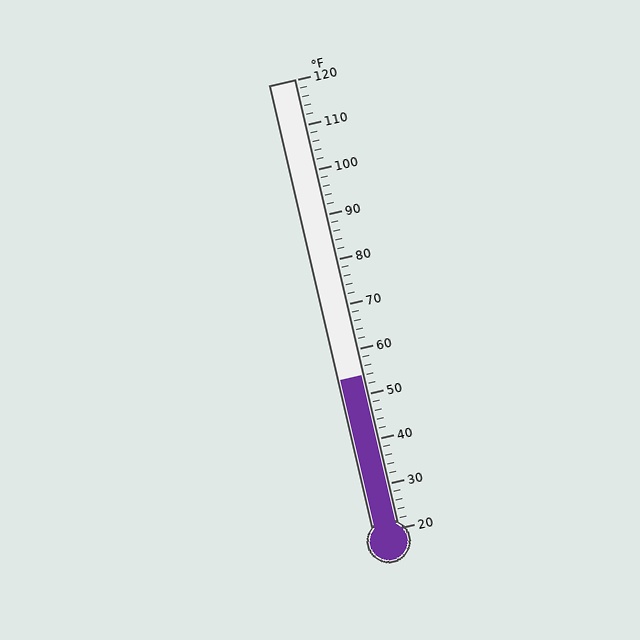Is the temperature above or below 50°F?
The temperature is above 50°F.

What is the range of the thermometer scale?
The thermometer scale ranges from 20°F to 120°F.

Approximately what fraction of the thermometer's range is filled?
The thermometer is filled to approximately 35% of its range.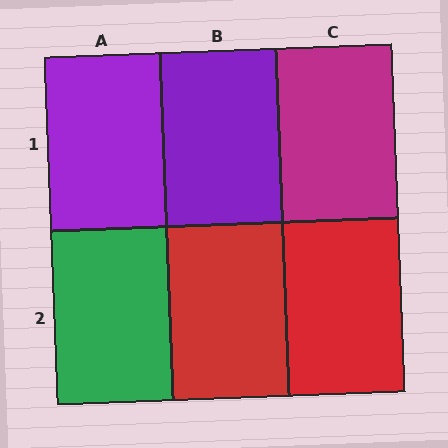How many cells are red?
2 cells are red.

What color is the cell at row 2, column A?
Green.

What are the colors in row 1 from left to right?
Purple, purple, magenta.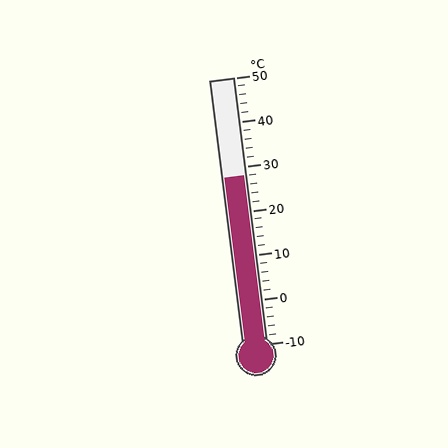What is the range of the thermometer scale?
The thermometer scale ranges from -10°C to 50°C.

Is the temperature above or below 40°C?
The temperature is below 40°C.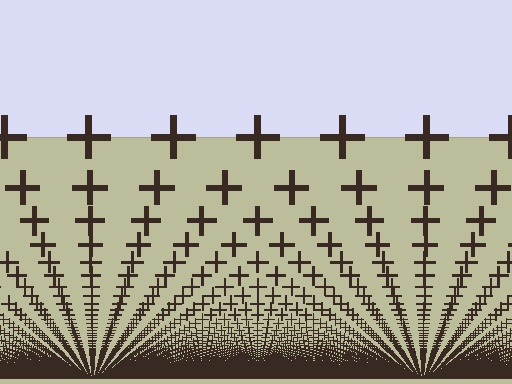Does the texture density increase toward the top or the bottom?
Density increases toward the bottom.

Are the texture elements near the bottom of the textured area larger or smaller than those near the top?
Smaller. The gradient is inverted — elements near the bottom are smaller and denser.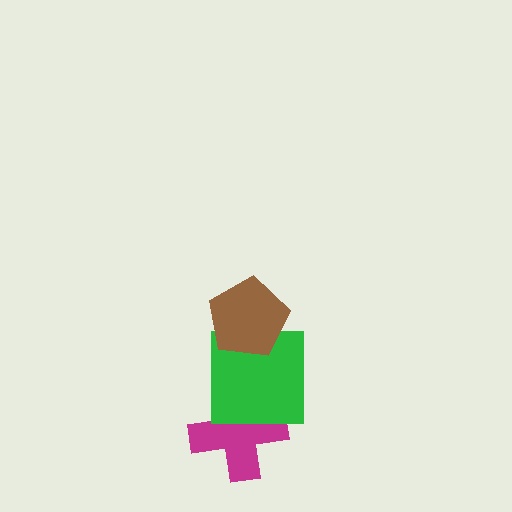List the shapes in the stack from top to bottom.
From top to bottom: the brown pentagon, the green square, the magenta cross.